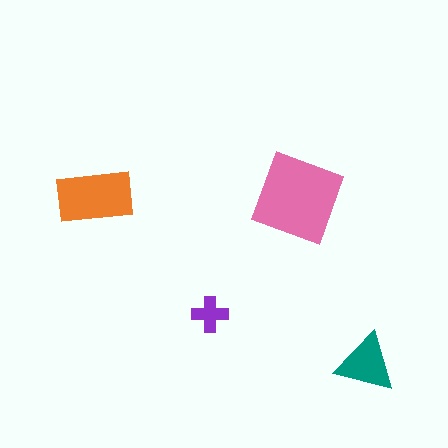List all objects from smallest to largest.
The purple cross, the teal triangle, the orange rectangle, the pink square.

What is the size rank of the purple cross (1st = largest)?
4th.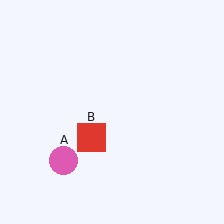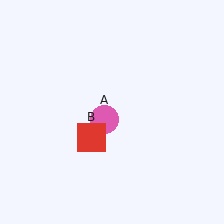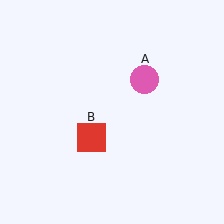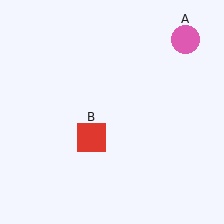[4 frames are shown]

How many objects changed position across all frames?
1 object changed position: pink circle (object A).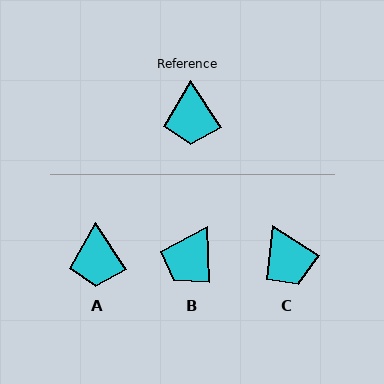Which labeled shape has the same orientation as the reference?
A.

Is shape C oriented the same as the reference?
No, it is off by about 24 degrees.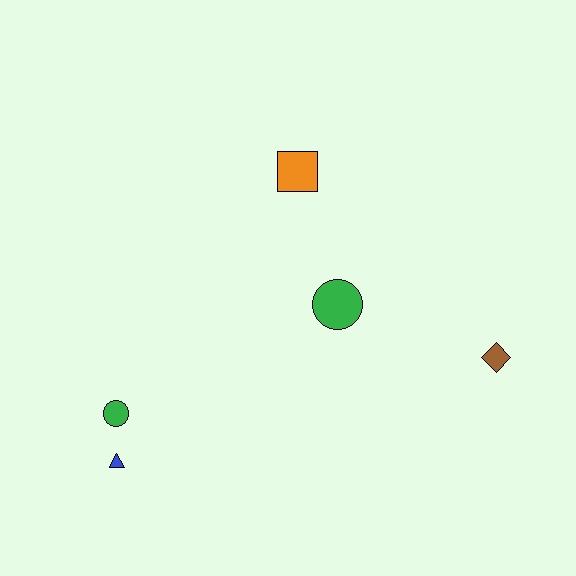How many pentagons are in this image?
There are no pentagons.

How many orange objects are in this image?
There is 1 orange object.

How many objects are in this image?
There are 5 objects.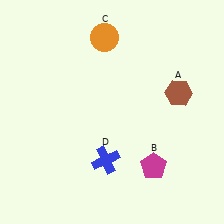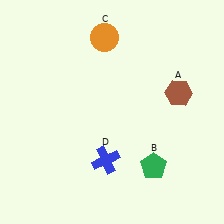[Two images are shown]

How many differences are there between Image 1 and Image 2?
There is 1 difference between the two images.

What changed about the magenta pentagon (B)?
In Image 1, B is magenta. In Image 2, it changed to green.